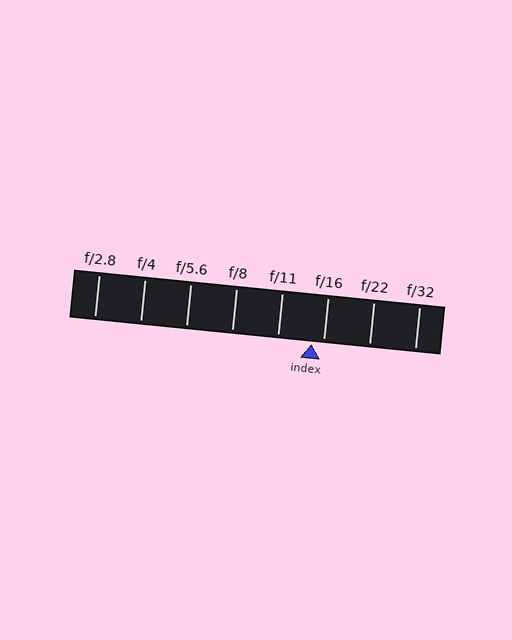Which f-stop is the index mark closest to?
The index mark is closest to f/16.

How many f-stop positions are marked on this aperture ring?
There are 8 f-stop positions marked.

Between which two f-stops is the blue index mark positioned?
The index mark is between f/11 and f/16.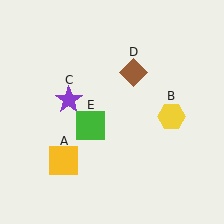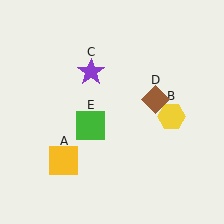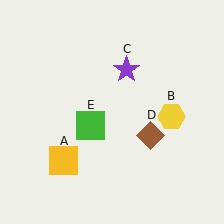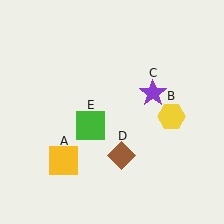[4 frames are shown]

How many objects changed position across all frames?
2 objects changed position: purple star (object C), brown diamond (object D).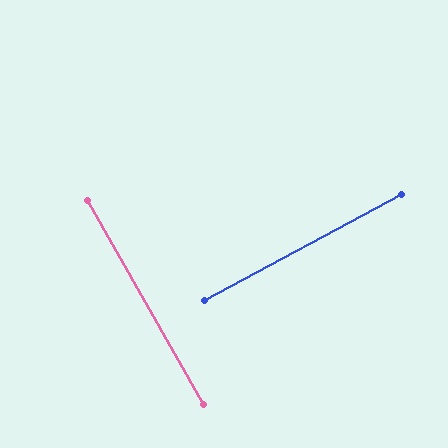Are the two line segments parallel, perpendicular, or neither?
Perpendicular — they meet at approximately 89°.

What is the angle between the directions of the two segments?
Approximately 89 degrees.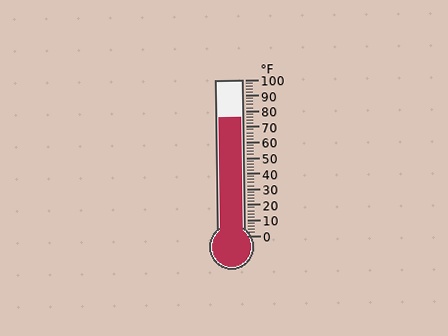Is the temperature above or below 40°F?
The temperature is above 40°F.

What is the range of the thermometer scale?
The thermometer scale ranges from 0°F to 100°F.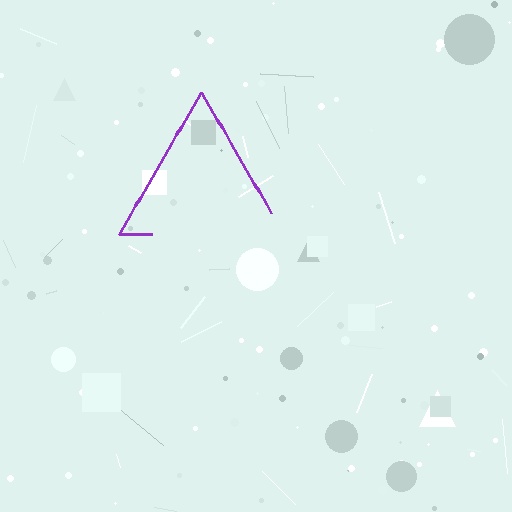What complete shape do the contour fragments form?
The contour fragments form a triangle.